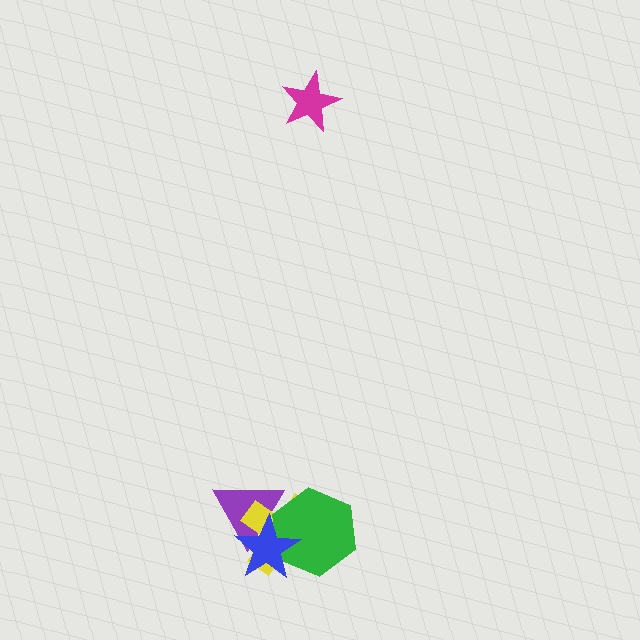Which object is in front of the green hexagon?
The blue star is in front of the green hexagon.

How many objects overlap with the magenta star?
0 objects overlap with the magenta star.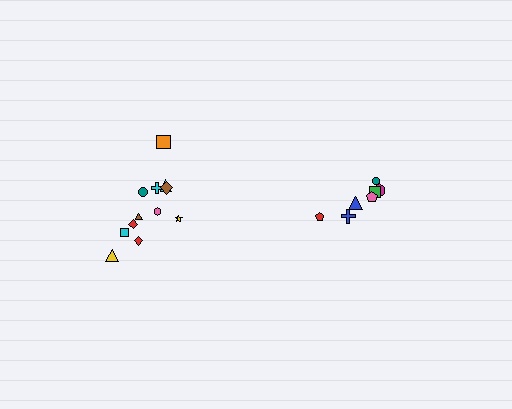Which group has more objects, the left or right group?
The left group.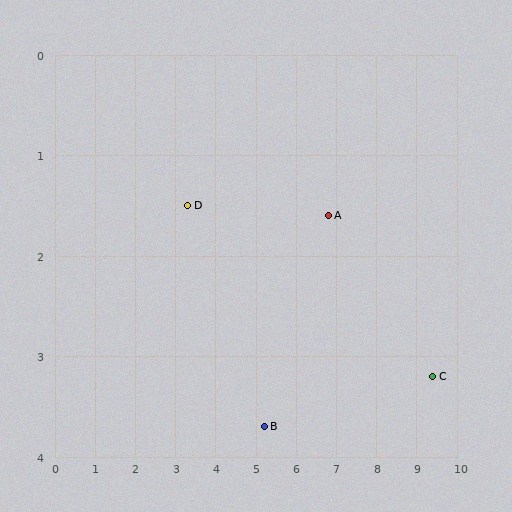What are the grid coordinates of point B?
Point B is at approximately (5.2, 3.7).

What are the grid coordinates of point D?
Point D is at approximately (3.3, 1.5).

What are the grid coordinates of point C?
Point C is at approximately (9.4, 3.2).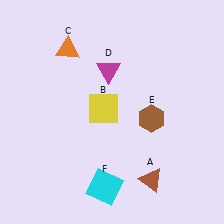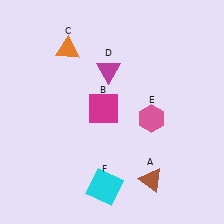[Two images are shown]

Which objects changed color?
B changed from yellow to magenta. E changed from brown to pink.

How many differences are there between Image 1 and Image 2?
There are 2 differences between the two images.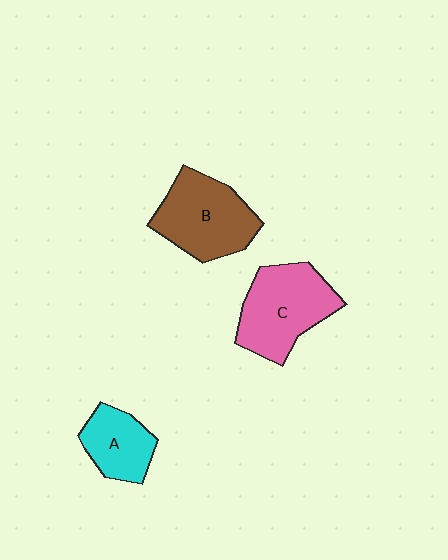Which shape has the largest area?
Shape C (pink).